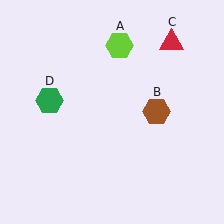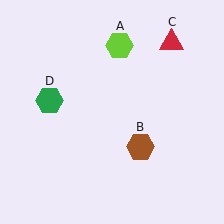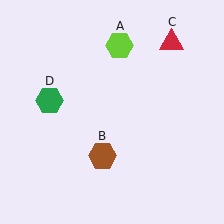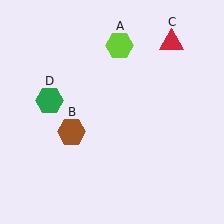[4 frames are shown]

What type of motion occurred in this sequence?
The brown hexagon (object B) rotated clockwise around the center of the scene.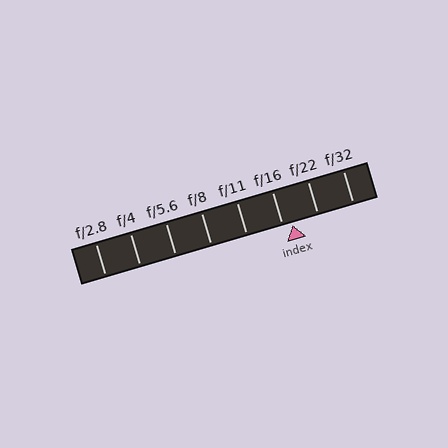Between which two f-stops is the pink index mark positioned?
The index mark is between f/16 and f/22.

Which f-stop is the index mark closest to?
The index mark is closest to f/16.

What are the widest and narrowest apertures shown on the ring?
The widest aperture shown is f/2.8 and the narrowest is f/32.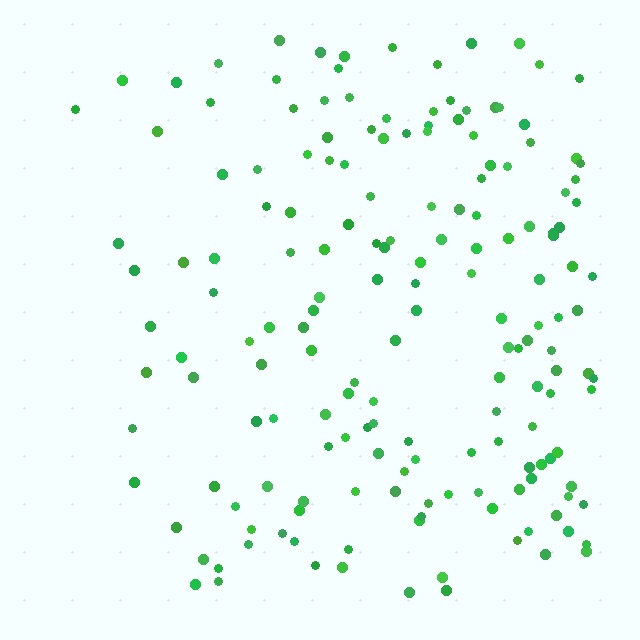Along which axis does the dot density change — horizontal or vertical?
Horizontal.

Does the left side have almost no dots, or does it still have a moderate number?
Still a moderate number, just noticeably fewer than the right.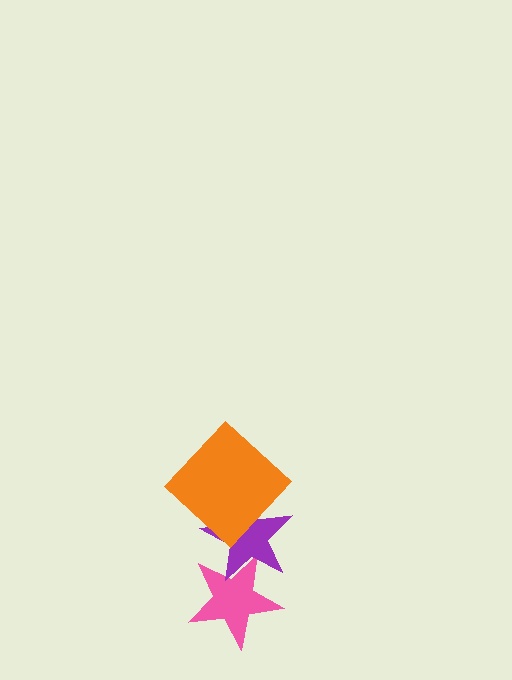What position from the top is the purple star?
The purple star is 2nd from the top.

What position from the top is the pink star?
The pink star is 3rd from the top.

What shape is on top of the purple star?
The orange diamond is on top of the purple star.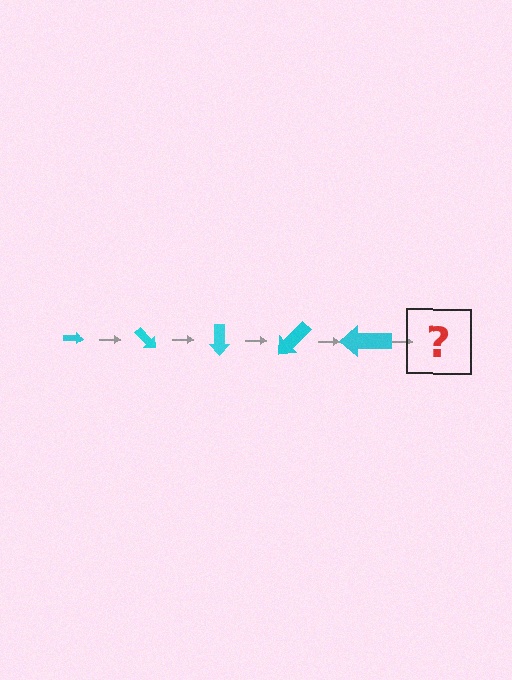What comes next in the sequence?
The next element should be an arrow, larger than the previous one and rotated 225 degrees from the start.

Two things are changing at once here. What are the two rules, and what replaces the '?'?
The two rules are that the arrow grows larger each step and it rotates 45 degrees each step. The '?' should be an arrow, larger than the previous one and rotated 225 degrees from the start.